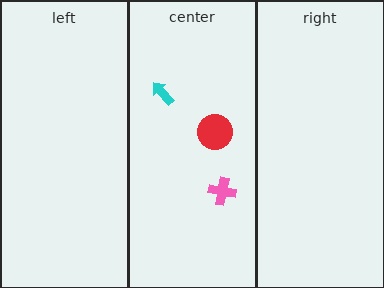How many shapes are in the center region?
3.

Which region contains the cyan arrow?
The center region.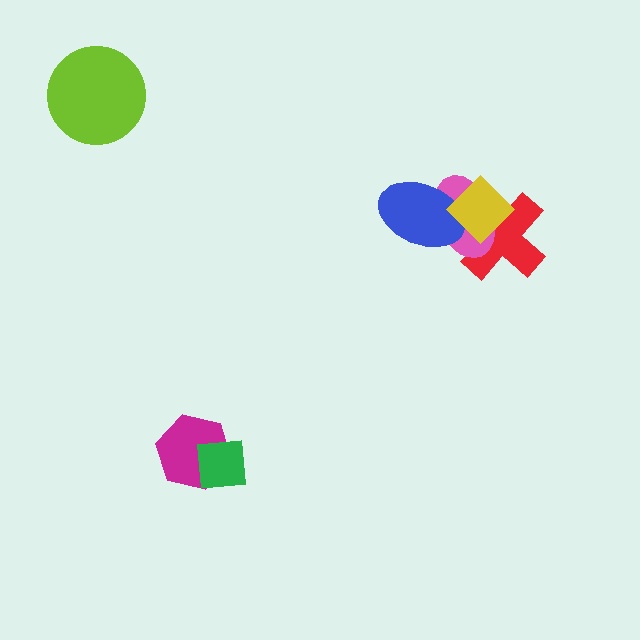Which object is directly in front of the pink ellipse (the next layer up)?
The blue ellipse is directly in front of the pink ellipse.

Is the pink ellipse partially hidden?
Yes, it is partially covered by another shape.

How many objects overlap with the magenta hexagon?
1 object overlaps with the magenta hexagon.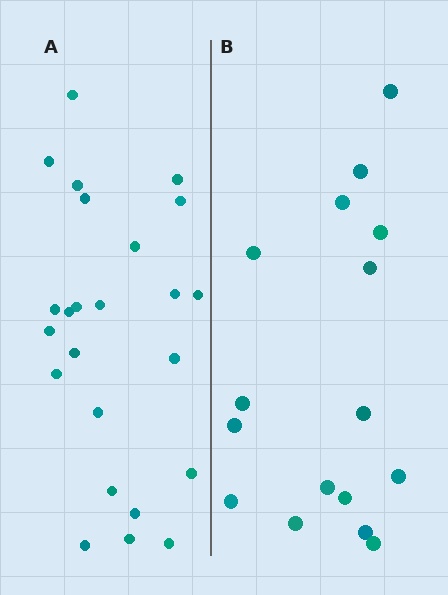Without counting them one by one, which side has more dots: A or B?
Region A (the left region) has more dots.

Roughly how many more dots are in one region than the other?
Region A has roughly 8 or so more dots than region B.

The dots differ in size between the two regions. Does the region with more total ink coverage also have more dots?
No. Region B has more total ink coverage because its dots are larger, but region A actually contains more individual dots. Total area can be misleading — the number of items is what matters here.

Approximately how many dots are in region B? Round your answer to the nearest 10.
About 20 dots. (The exact count is 16, which rounds to 20.)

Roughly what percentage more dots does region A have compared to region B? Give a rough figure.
About 50% more.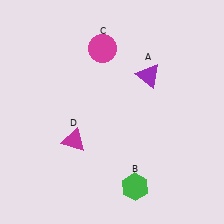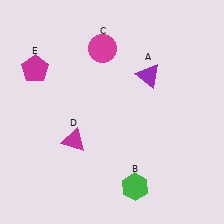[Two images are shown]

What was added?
A magenta pentagon (E) was added in Image 2.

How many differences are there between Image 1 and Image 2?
There is 1 difference between the two images.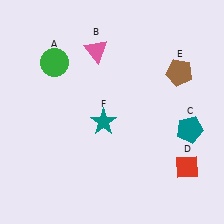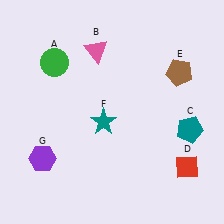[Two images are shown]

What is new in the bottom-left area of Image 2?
A purple hexagon (G) was added in the bottom-left area of Image 2.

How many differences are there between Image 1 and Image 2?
There is 1 difference between the two images.